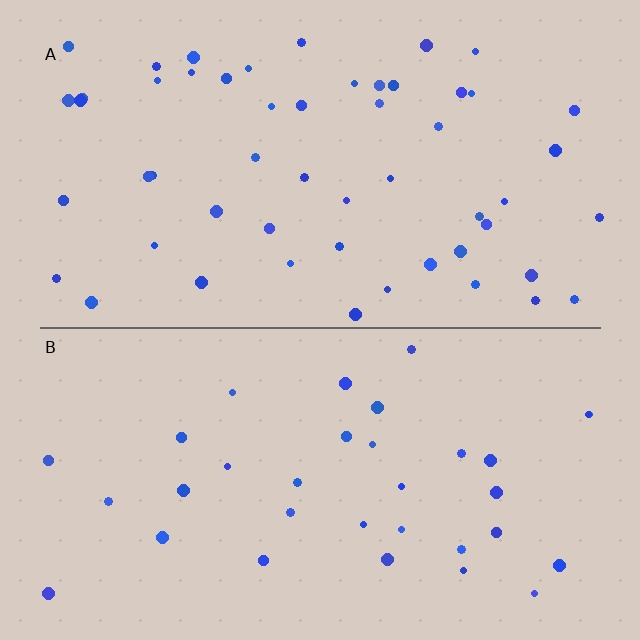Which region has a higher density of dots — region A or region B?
A (the top).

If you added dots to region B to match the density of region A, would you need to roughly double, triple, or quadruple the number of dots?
Approximately double.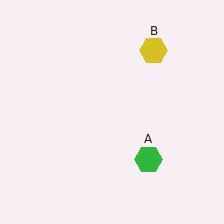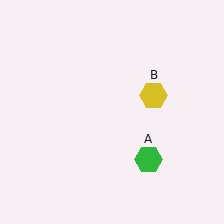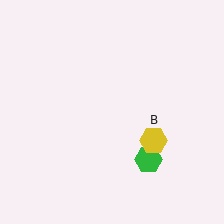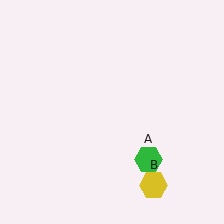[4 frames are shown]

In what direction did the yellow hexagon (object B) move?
The yellow hexagon (object B) moved down.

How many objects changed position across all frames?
1 object changed position: yellow hexagon (object B).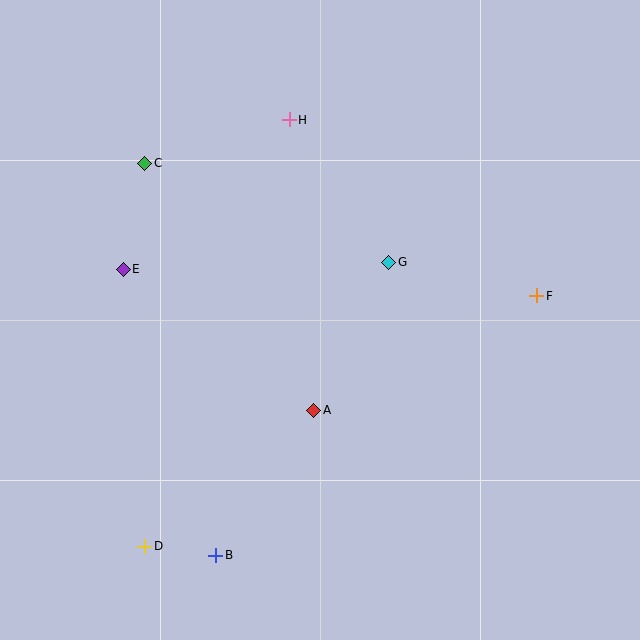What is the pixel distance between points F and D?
The distance between F and D is 465 pixels.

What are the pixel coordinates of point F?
Point F is at (537, 296).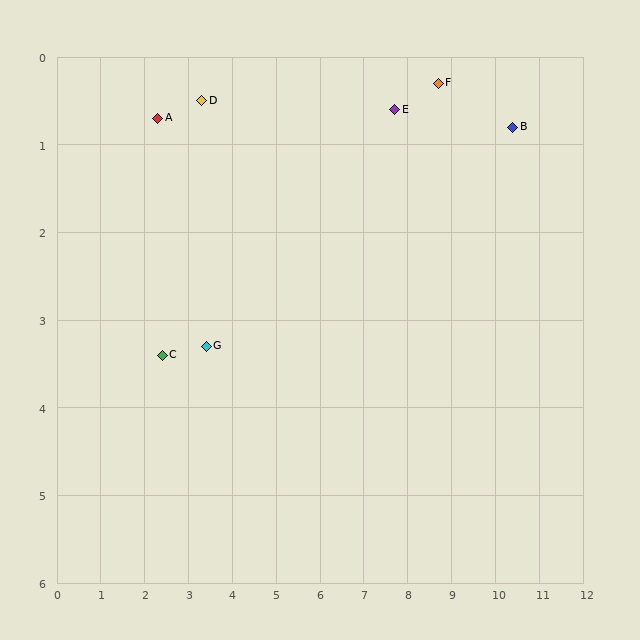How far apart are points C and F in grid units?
Points C and F are about 7.0 grid units apart.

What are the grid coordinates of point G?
Point G is at approximately (3.4, 3.3).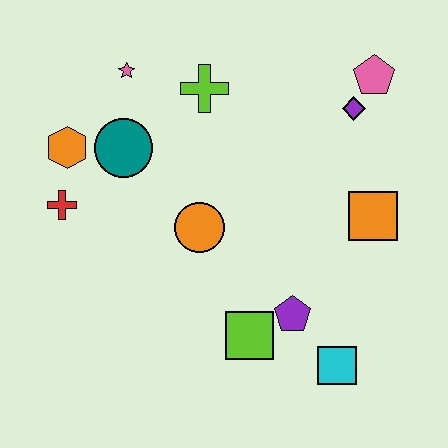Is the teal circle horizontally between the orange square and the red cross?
Yes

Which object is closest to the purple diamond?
The pink pentagon is closest to the purple diamond.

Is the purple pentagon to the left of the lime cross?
No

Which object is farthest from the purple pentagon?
The pink star is farthest from the purple pentagon.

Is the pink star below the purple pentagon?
No